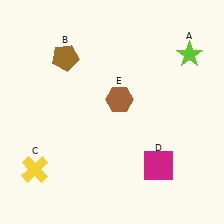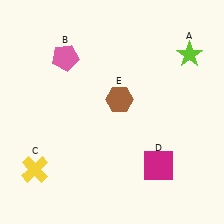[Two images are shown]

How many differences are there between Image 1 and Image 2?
There is 1 difference between the two images.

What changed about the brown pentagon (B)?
In Image 1, B is brown. In Image 2, it changed to pink.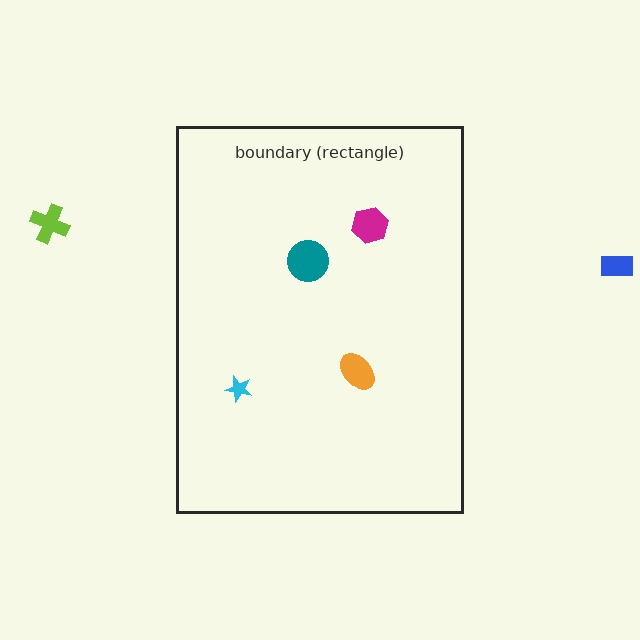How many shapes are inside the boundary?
4 inside, 2 outside.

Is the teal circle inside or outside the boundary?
Inside.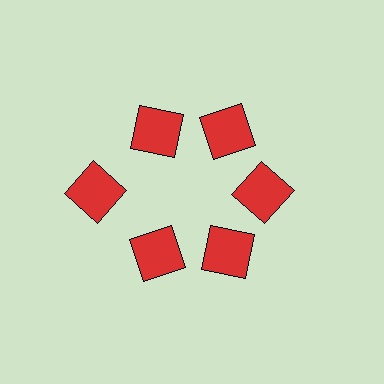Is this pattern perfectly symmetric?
No. The 6 red squares are arranged in a ring, but one element near the 9 o'clock position is pushed outward from the center, breaking the 6-fold rotational symmetry.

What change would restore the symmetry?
The symmetry would be restored by moving it inward, back onto the ring so that all 6 squares sit at equal angles and equal distance from the center.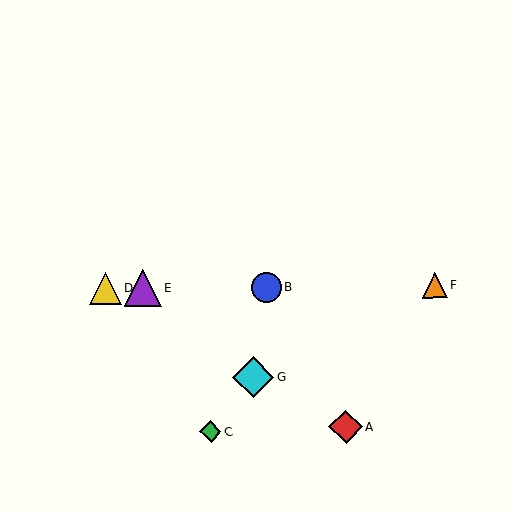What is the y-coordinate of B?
Object B is at y≈287.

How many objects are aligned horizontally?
4 objects (B, D, E, F) are aligned horizontally.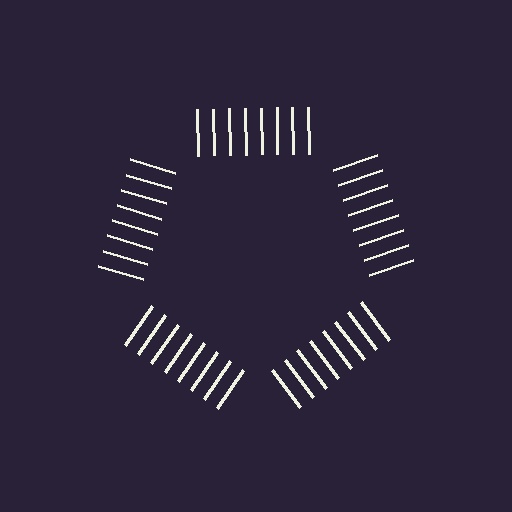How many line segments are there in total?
40 — 8 along each of the 5 edges.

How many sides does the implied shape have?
5 sides — the line-ends trace a pentagon.